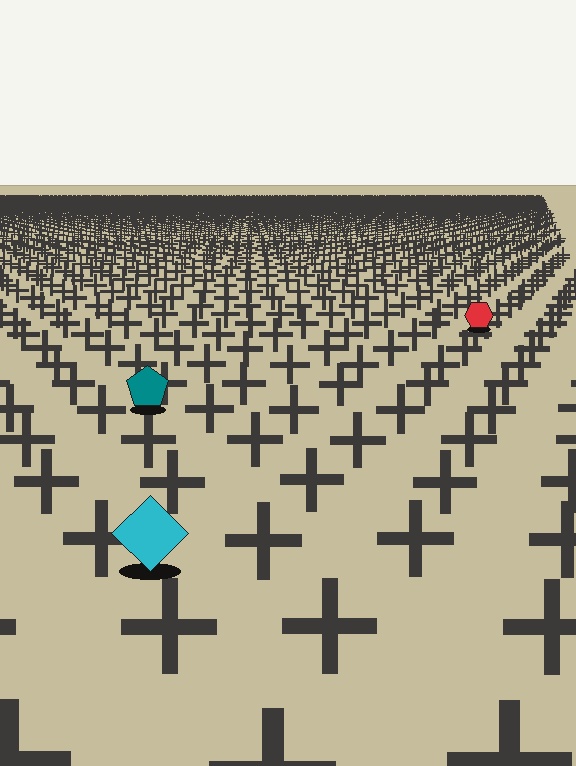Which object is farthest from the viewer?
The red hexagon is farthest from the viewer. It appears smaller and the ground texture around it is denser.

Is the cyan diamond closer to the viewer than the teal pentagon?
Yes. The cyan diamond is closer — you can tell from the texture gradient: the ground texture is coarser near it.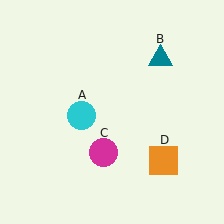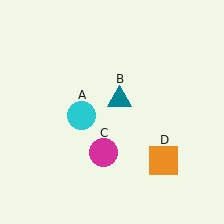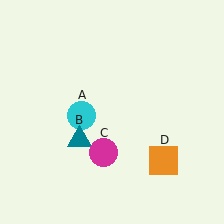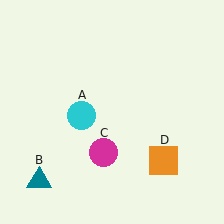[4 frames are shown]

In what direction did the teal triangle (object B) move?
The teal triangle (object B) moved down and to the left.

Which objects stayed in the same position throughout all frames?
Cyan circle (object A) and magenta circle (object C) and orange square (object D) remained stationary.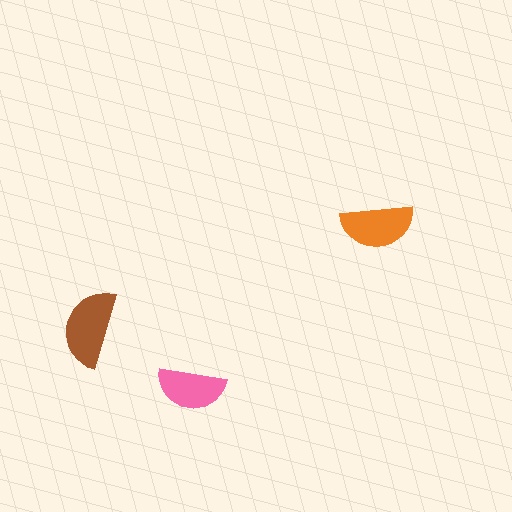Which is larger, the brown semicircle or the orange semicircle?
The brown one.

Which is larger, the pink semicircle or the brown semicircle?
The brown one.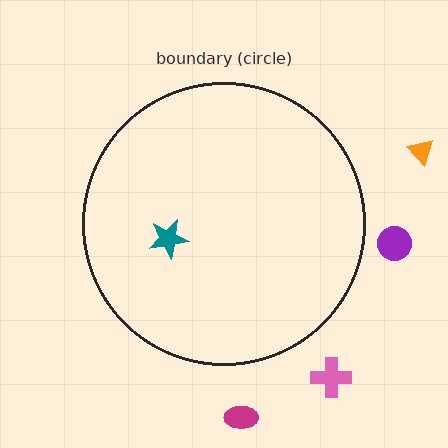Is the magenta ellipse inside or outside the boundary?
Outside.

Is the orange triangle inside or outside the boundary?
Outside.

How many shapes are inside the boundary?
1 inside, 4 outside.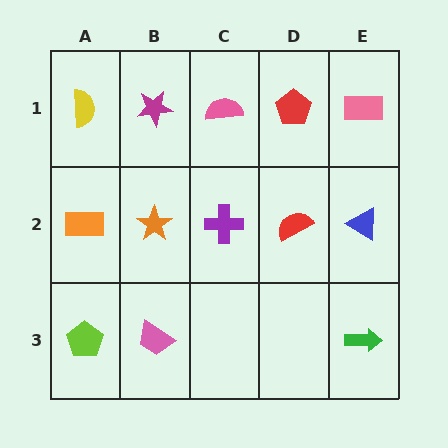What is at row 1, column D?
A red pentagon.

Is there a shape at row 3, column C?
No, that cell is empty.